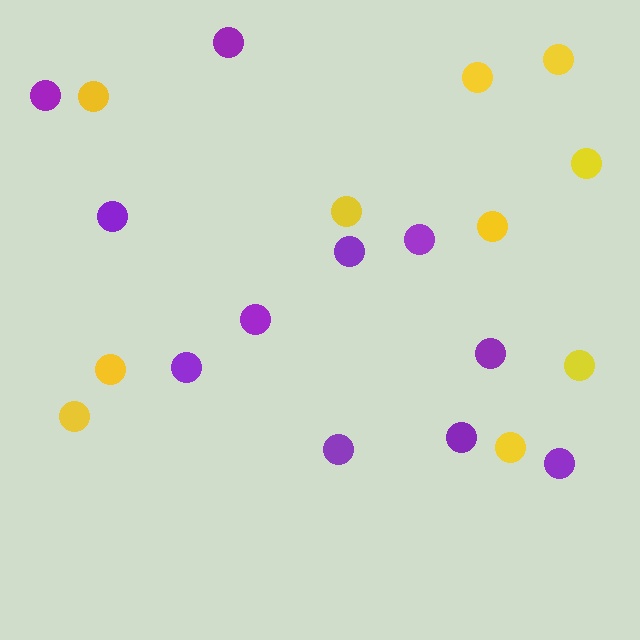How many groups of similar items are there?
There are 2 groups: one group of yellow circles (10) and one group of purple circles (11).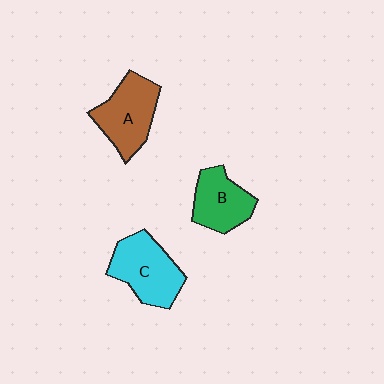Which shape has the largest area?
Shape C (cyan).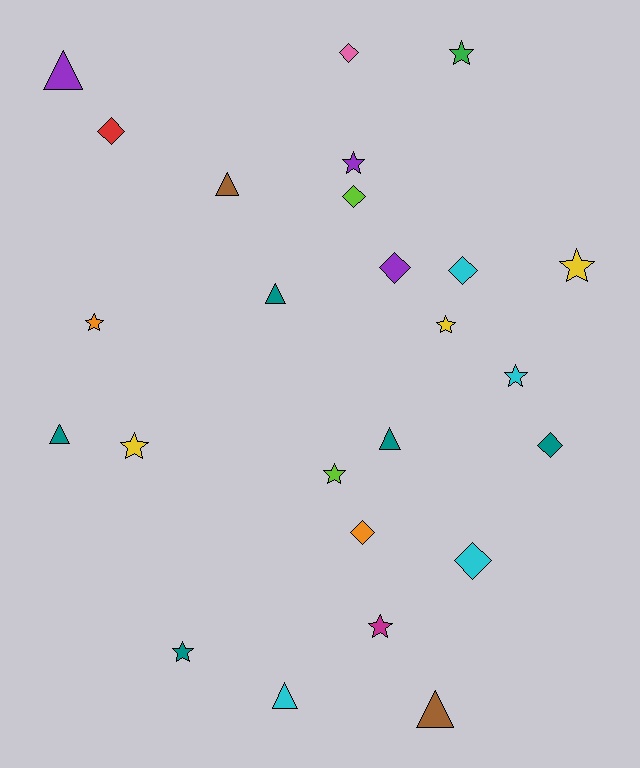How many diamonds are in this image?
There are 8 diamonds.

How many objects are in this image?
There are 25 objects.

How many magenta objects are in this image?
There is 1 magenta object.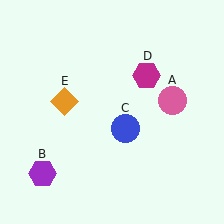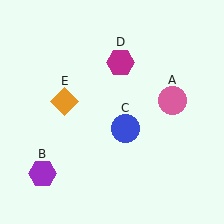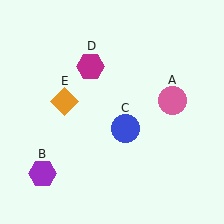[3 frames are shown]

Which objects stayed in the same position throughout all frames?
Pink circle (object A) and purple hexagon (object B) and blue circle (object C) and orange diamond (object E) remained stationary.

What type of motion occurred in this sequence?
The magenta hexagon (object D) rotated counterclockwise around the center of the scene.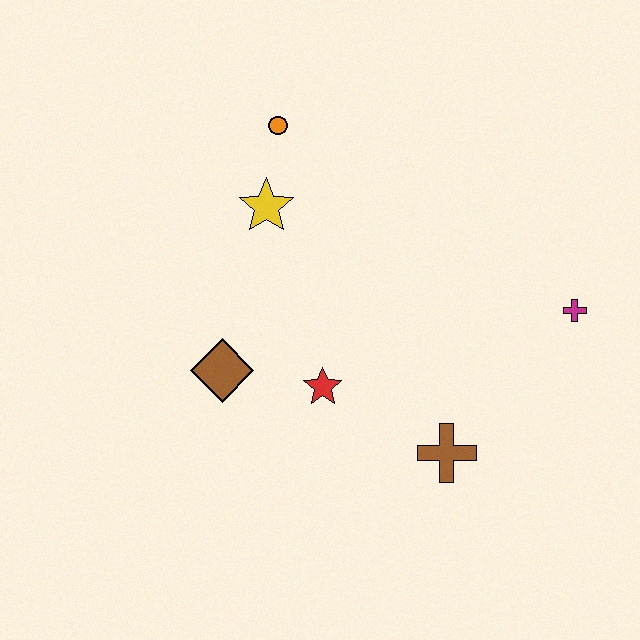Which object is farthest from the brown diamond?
The magenta cross is farthest from the brown diamond.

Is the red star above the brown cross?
Yes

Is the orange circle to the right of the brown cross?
No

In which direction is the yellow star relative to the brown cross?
The yellow star is above the brown cross.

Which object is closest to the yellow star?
The orange circle is closest to the yellow star.